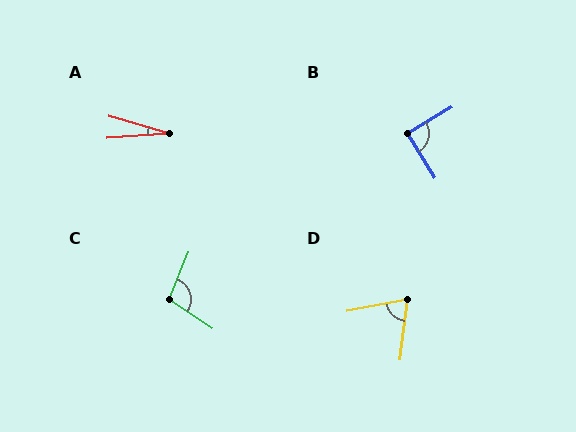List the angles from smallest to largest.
A (20°), D (72°), B (89°), C (102°).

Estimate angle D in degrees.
Approximately 72 degrees.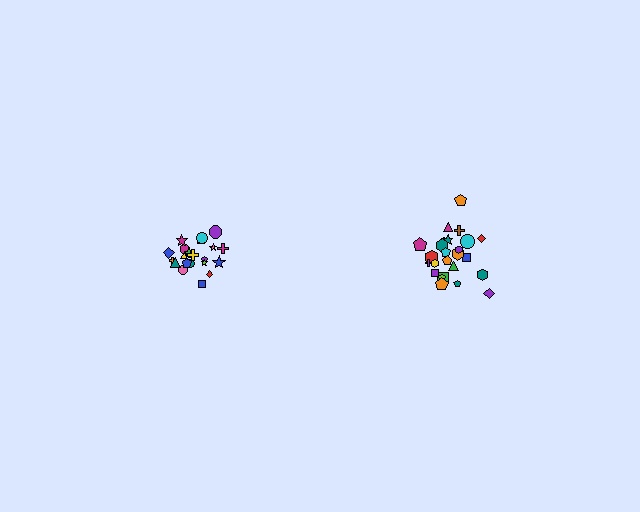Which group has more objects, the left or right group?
The right group.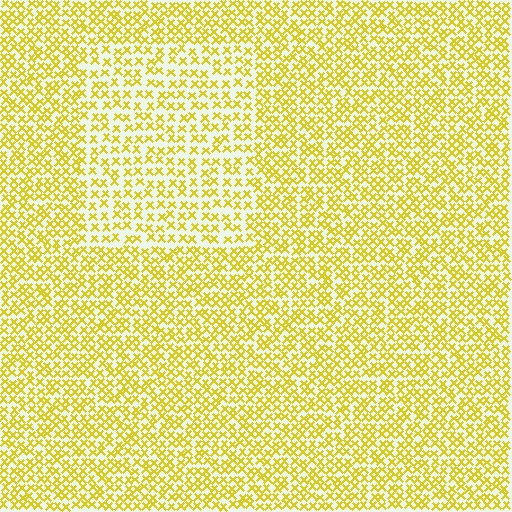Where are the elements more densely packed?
The elements are more densely packed outside the rectangle boundary.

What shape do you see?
I see a rectangle.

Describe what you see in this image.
The image contains small yellow elements arranged at two different densities. A rectangle-shaped region is visible where the elements are less densely packed than the surrounding area.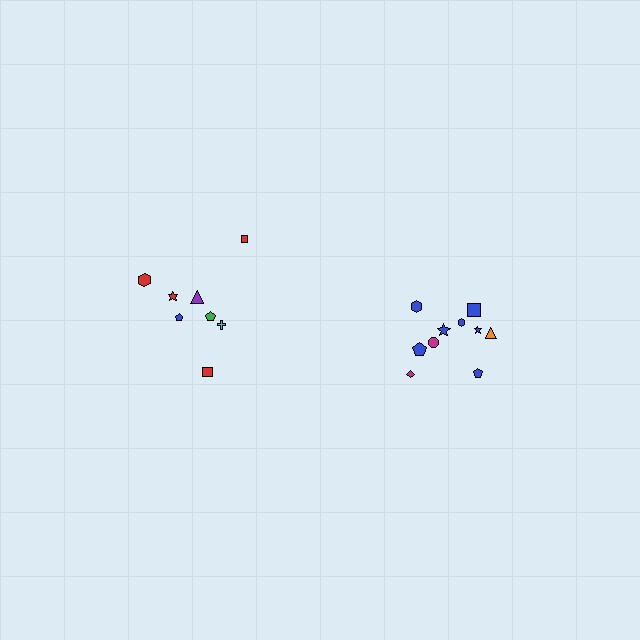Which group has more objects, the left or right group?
The right group.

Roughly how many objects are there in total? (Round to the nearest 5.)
Roughly 20 objects in total.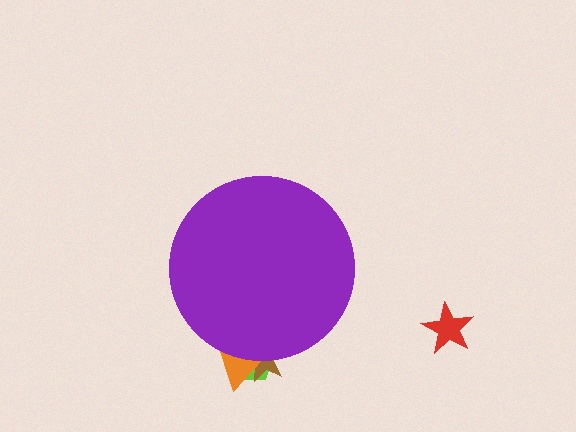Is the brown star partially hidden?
Yes, the brown star is partially hidden behind the purple circle.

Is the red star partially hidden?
No, the red star is fully visible.